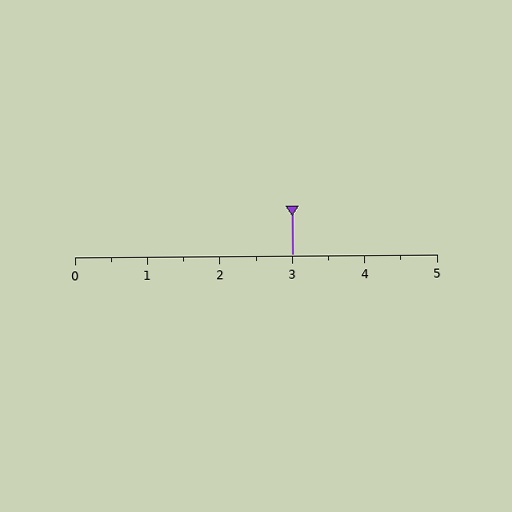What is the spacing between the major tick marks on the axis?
The major ticks are spaced 1 apart.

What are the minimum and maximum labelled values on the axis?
The axis runs from 0 to 5.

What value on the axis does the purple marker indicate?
The marker indicates approximately 3.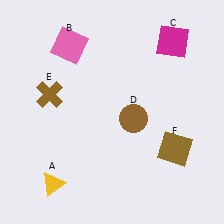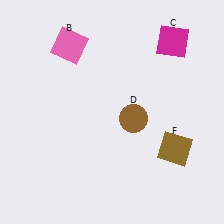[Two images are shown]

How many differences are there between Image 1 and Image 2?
There are 2 differences between the two images.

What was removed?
The brown cross (E), the yellow triangle (A) were removed in Image 2.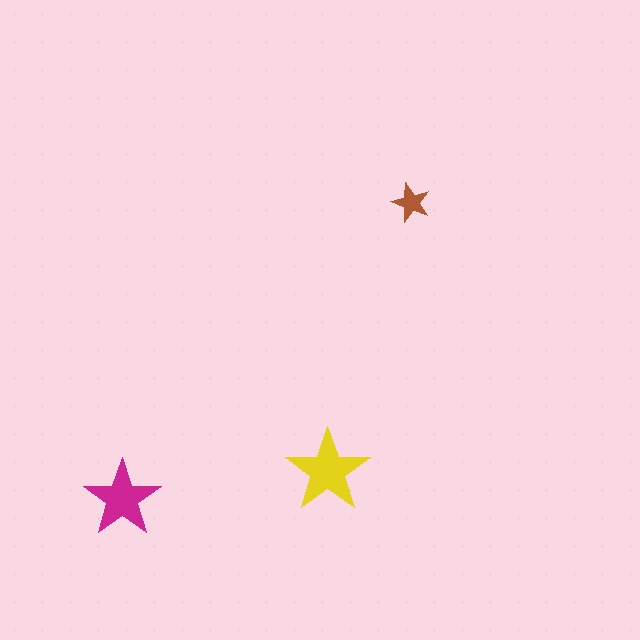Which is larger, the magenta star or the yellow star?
The yellow one.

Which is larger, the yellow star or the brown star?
The yellow one.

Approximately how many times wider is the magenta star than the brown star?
About 2 times wider.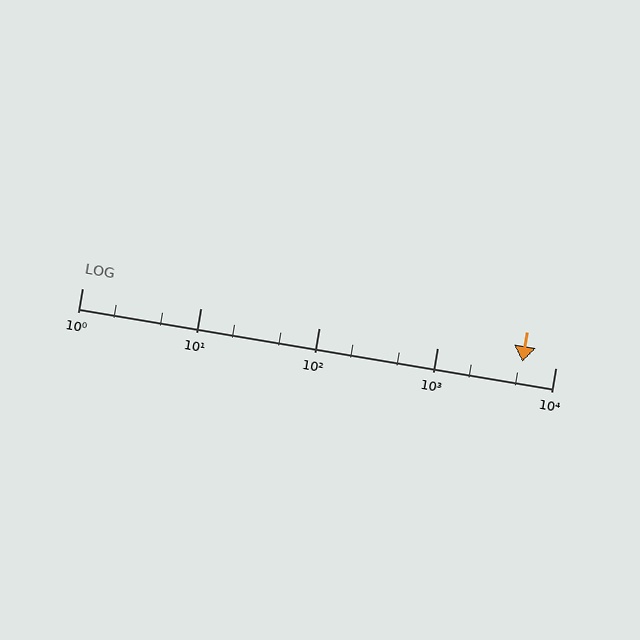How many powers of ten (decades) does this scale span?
The scale spans 4 decades, from 1 to 10000.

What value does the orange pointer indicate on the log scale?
The pointer indicates approximately 5300.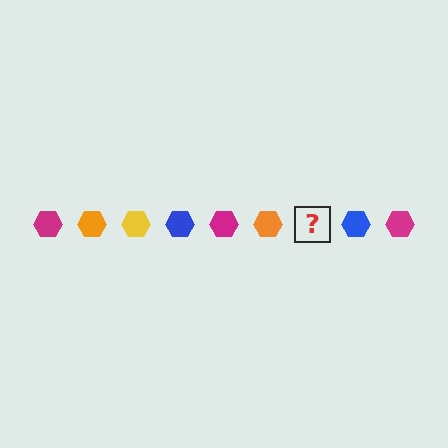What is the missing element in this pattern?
The missing element is a yellow hexagon.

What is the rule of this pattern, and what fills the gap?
The rule is that the pattern cycles through magenta, orange, yellow, blue hexagons. The gap should be filled with a yellow hexagon.